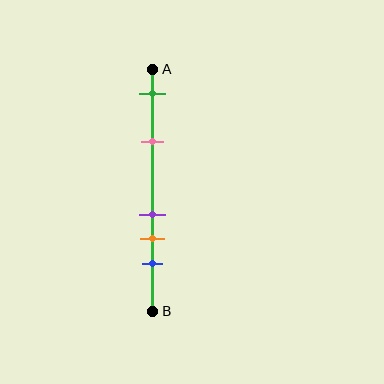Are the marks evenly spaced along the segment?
No, the marks are not evenly spaced.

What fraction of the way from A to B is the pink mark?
The pink mark is approximately 30% (0.3) of the way from A to B.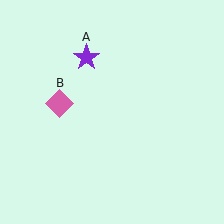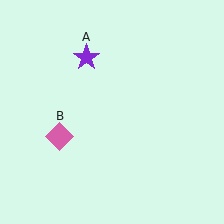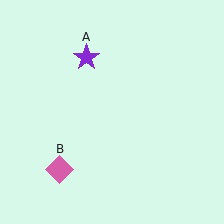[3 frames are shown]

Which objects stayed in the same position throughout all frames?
Purple star (object A) remained stationary.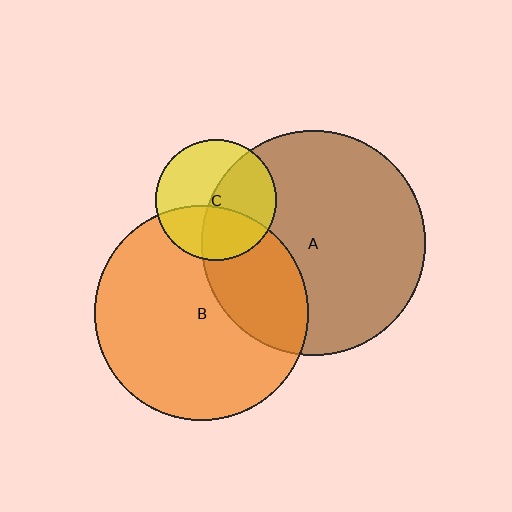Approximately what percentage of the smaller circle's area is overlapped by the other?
Approximately 30%.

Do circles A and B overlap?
Yes.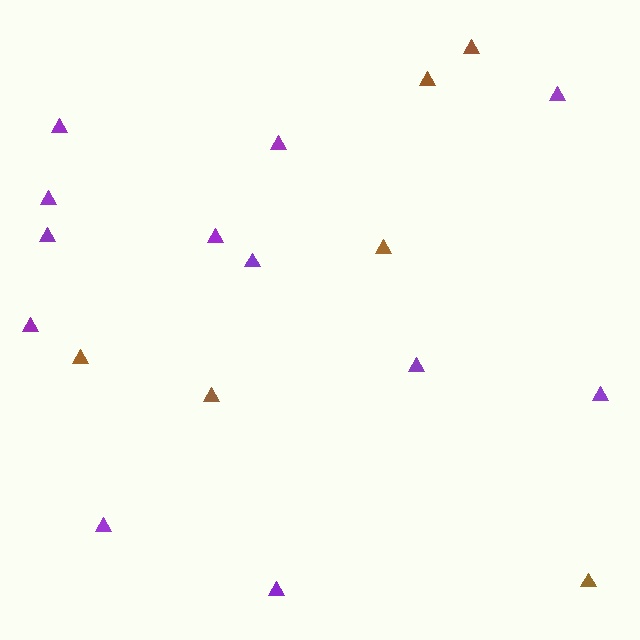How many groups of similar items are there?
There are 2 groups: one group of brown triangles (6) and one group of purple triangles (12).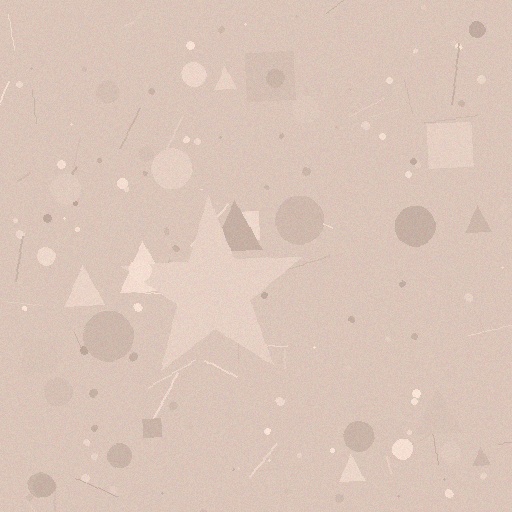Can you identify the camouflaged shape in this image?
The camouflaged shape is a star.